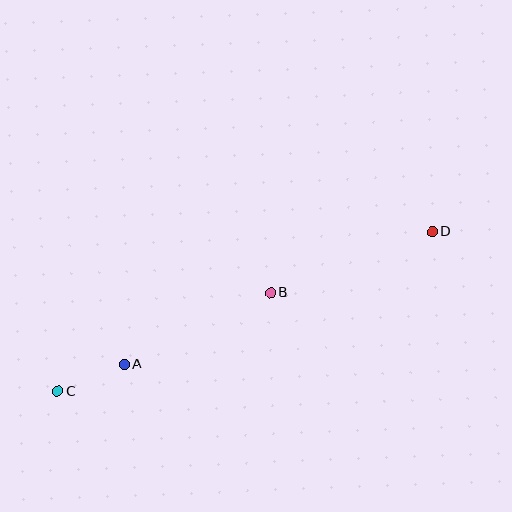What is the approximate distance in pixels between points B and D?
The distance between B and D is approximately 173 pixels.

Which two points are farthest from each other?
Points C and D are farthest from each other.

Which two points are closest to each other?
Points A and C are closest to each other.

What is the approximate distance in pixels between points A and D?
The distance between A and D is approximately 336 pixels.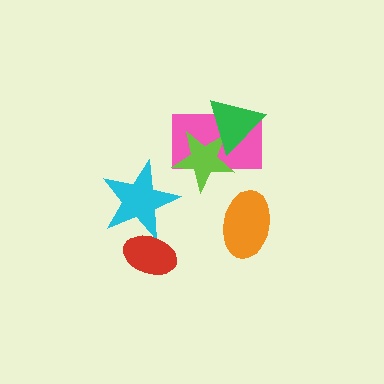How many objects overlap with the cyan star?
1 object overlaps with the cyan star.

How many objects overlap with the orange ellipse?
0 objects overlap with the orange ellipse.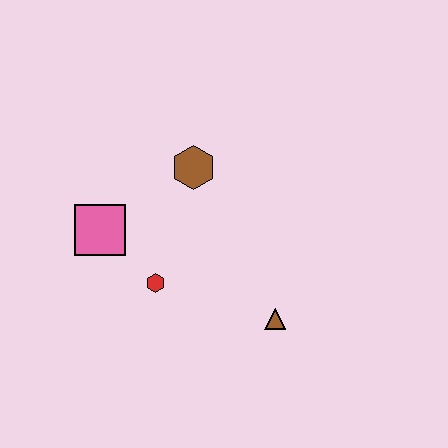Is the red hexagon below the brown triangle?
No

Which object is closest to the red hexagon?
The pink square is closest to the red hexagon.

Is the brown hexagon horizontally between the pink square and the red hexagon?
No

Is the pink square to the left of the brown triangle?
Yes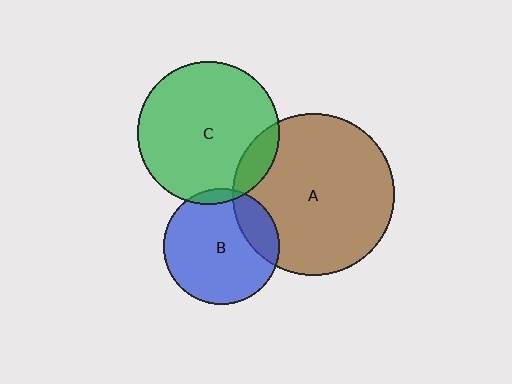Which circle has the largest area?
Circle A (brown).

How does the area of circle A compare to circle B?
Approximately 2.0 times.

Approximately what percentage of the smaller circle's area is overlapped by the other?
Approximately 10%.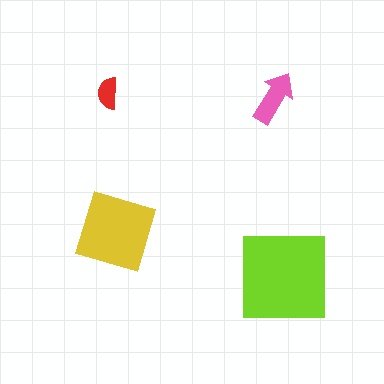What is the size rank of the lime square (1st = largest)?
1st.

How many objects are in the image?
There are 4 objects in the image.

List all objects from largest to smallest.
The lime square, the yellow diamond, the pink arrow, the red semicircle.